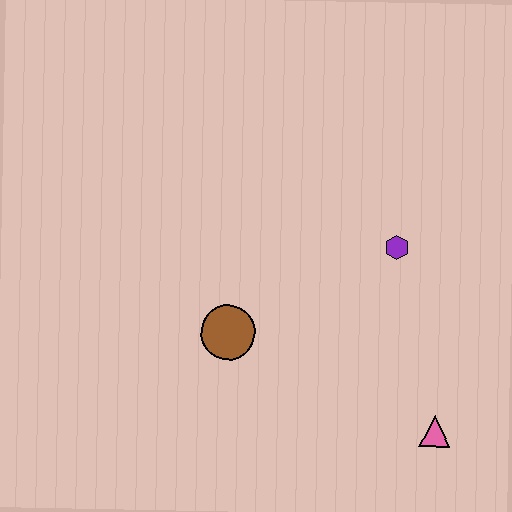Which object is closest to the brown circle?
The purple hexagon is closest to the brown circle.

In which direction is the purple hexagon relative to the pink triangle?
The purple hexagon is above the pink triangle.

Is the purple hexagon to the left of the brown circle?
No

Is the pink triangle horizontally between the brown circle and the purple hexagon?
No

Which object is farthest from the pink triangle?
The brown circle is farthest from the pink triangle.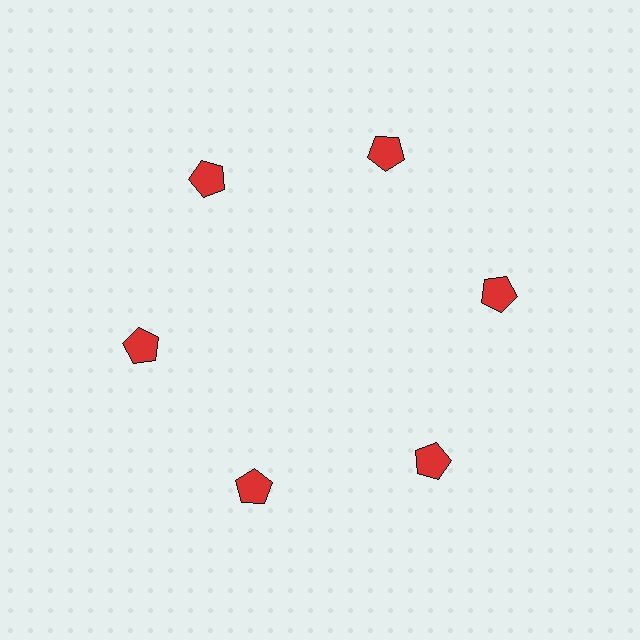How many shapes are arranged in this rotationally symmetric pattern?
There are 6 shapes, arranged in 6 groups of 1.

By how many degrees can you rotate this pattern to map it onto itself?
The pattern maps onto itself every 60 degrees of rotation.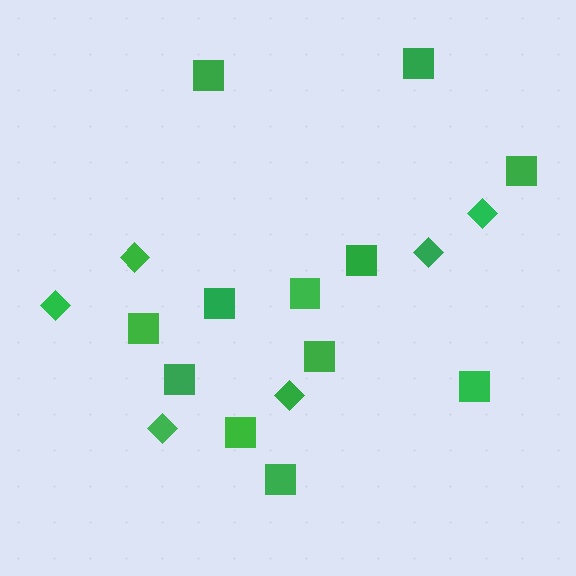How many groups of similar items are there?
There are 2 groups: one group of squares (12) and one group of diamonds (6).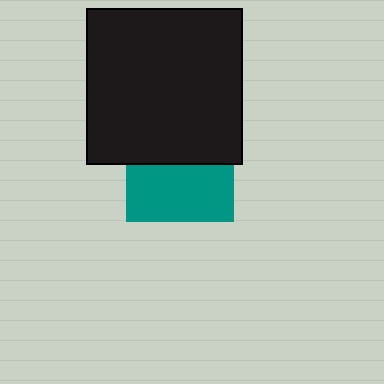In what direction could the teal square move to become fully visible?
The teal square could move down. That would shift it out from behind the black square entirely.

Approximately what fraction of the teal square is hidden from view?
Roughly 48% of the teal square is hidden behind the black square.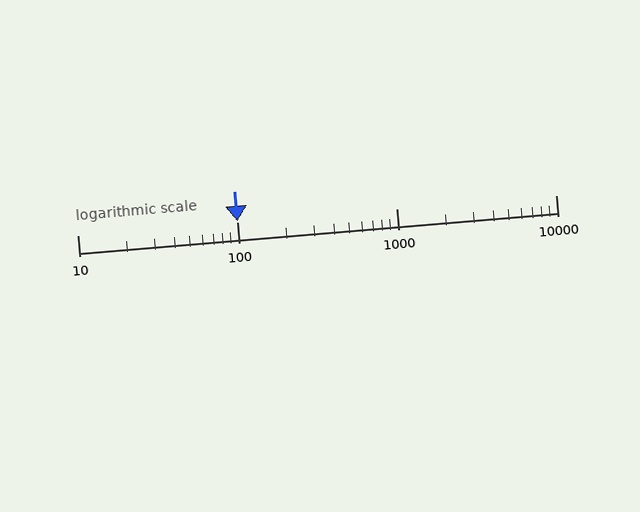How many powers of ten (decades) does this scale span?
The scale spans 3 decades, from 10 to 10000.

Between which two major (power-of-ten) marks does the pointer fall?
The pointer is between 100 and 1000.